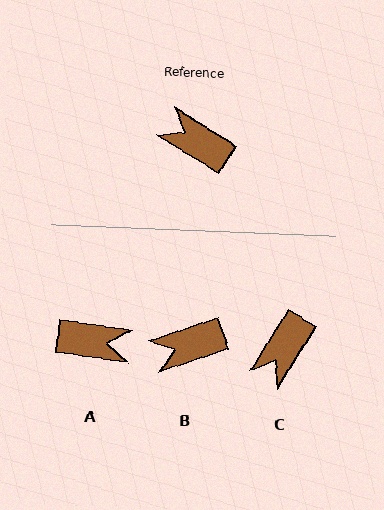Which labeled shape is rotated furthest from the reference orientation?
A, about 156 degrees away.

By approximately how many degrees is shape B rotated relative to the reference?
Approximately 51 degrees counter-clockwise.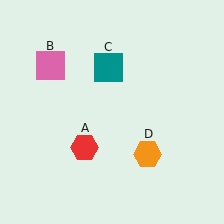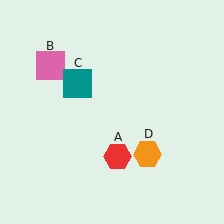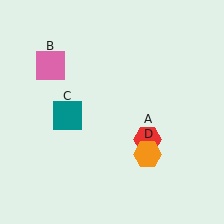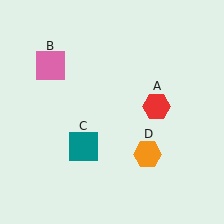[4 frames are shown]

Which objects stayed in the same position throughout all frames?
Pink square (object B) and orange hexagon (object D) remained stationary.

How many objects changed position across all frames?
2 objects changed position: red hexagon (object A), teal square (object C).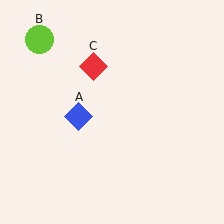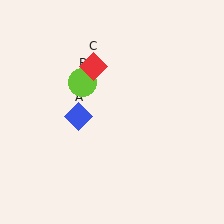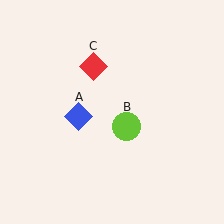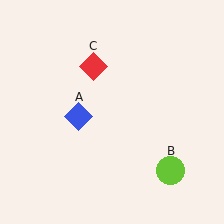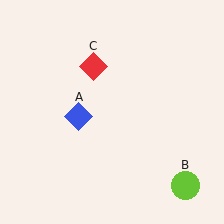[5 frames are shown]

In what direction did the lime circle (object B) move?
The lime circle (object B) moved down and to the right.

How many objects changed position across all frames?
1 object changed position: lime circle (object B).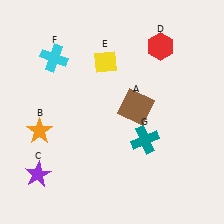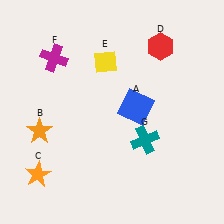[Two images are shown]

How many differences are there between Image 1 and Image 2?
There are 3 differences between the two images.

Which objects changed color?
A changed from brown to blue. C changed from purple to orange. F changed from cyan to magenta.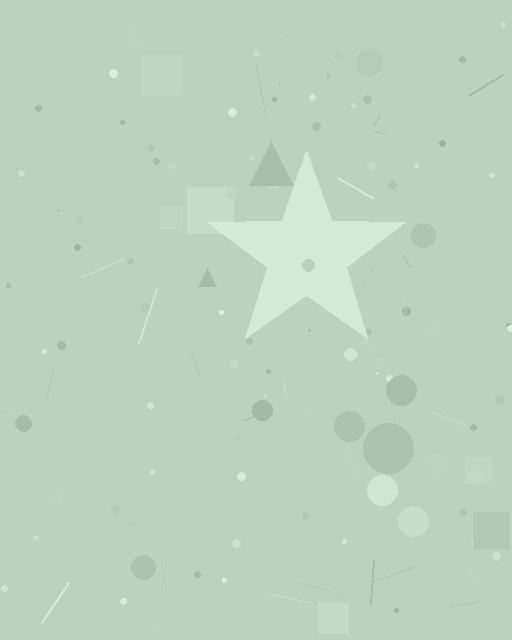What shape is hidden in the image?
A star is hidden in the image.